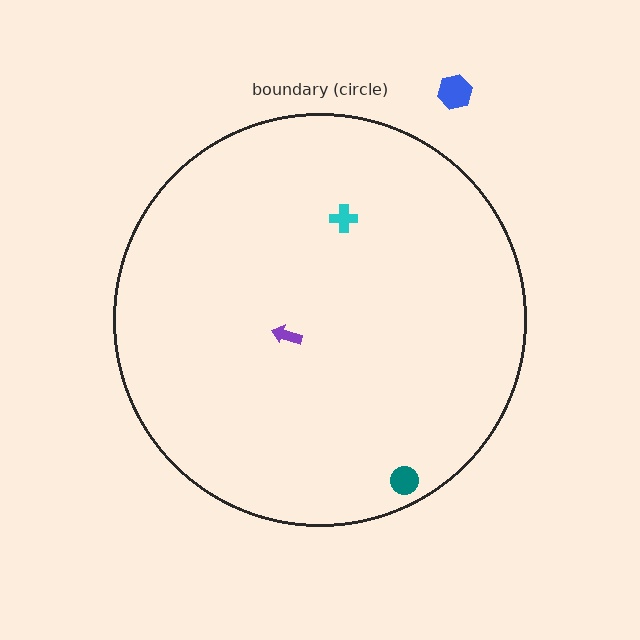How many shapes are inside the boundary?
3 inside, 1 outside.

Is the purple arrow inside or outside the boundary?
Inside.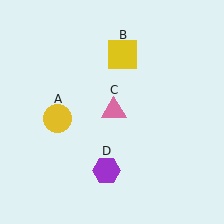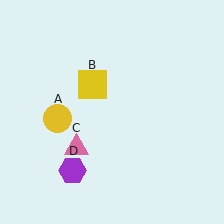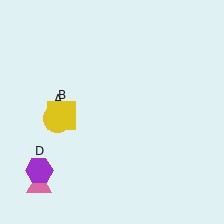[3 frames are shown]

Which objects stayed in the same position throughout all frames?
Yellow circle (object A) remained stationary.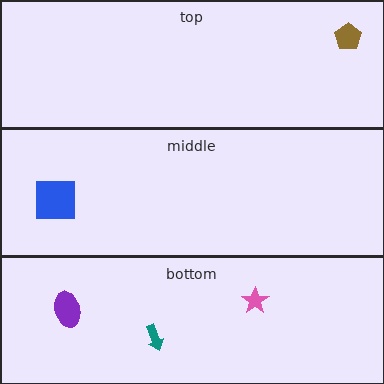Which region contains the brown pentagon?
The top region.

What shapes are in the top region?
The brown pentagon.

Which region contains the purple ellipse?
The bottom region.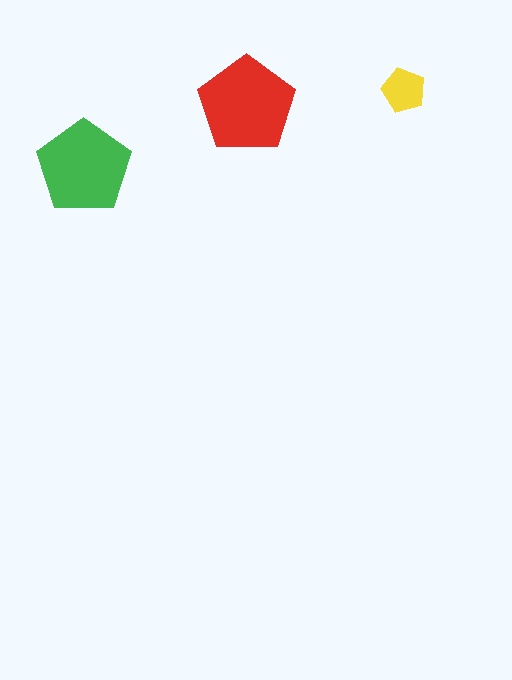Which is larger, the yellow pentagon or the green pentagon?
The green one.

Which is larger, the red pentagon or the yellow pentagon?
The red one.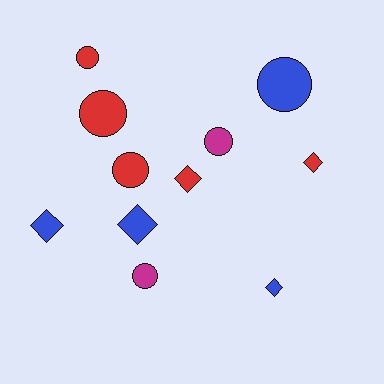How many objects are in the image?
There are 11 objects.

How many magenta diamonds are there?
There are no magenta diamonds.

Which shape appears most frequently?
Circle, with 6 objects.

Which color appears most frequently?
Red, with 5 objects.